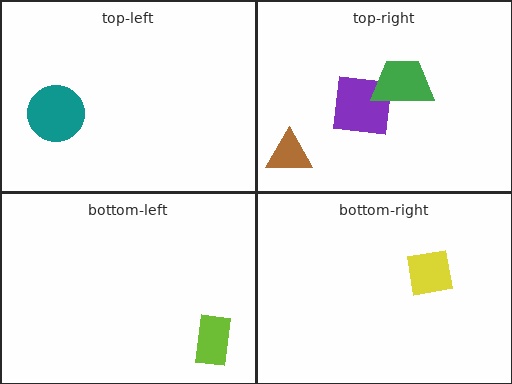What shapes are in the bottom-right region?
The yellow square.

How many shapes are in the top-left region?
1.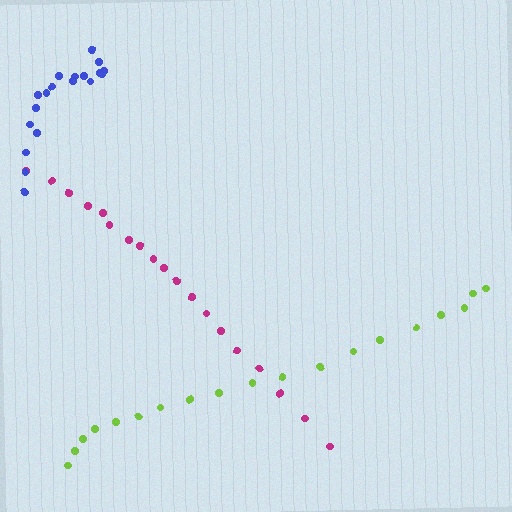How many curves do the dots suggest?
There are 3 distinct paths.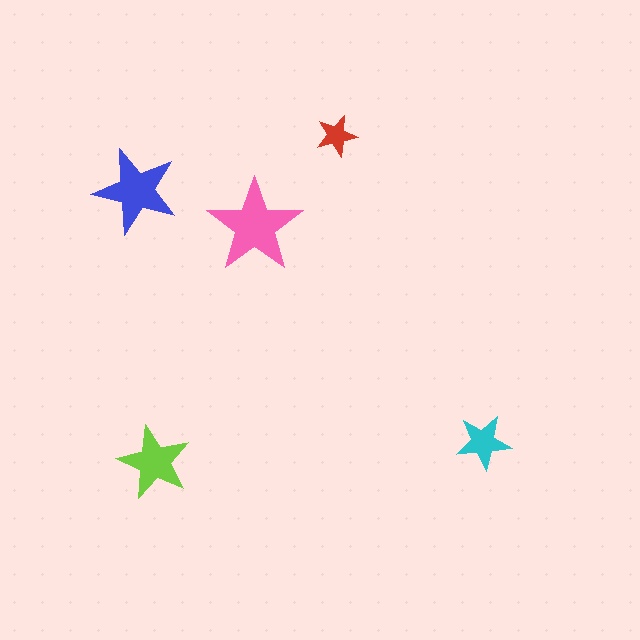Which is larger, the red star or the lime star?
The lime one.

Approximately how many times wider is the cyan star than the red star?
About 1.5 times wider.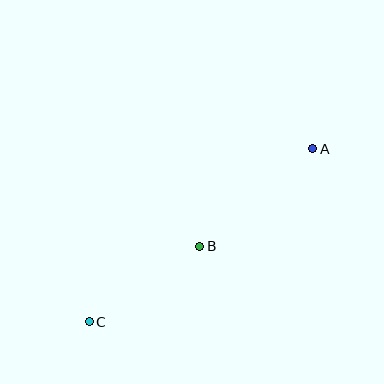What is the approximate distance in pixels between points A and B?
The distance between A and B is approximately 149 pixels.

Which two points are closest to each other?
Points B and C are closest to each other.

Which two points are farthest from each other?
Points A and C are farthest from each other.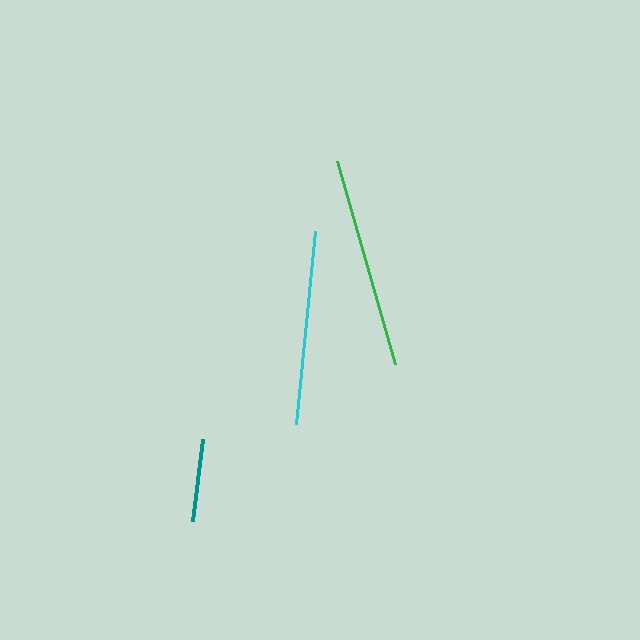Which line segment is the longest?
The green line is the longest at approximately 211 pixels.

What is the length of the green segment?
The green segment is approximately 211 pixels long.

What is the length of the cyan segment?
The cyan segment is approximately 194 pixels long.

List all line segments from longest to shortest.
From longest to shortest: green, cyan, teal.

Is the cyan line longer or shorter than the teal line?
The cyan line is longer than the teal line.